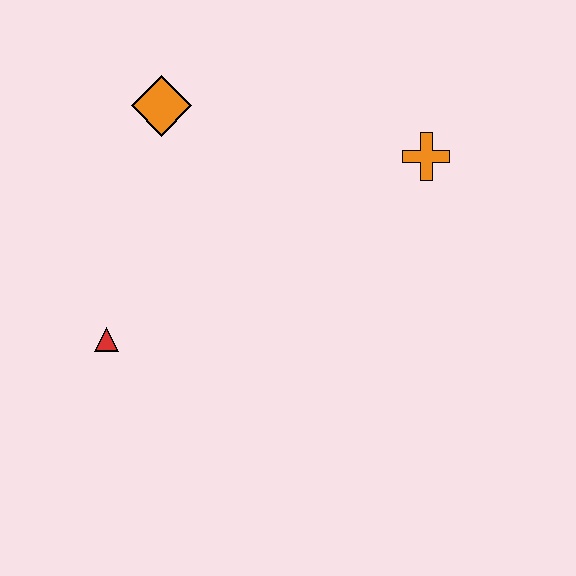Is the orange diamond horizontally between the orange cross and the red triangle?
Yes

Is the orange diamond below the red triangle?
No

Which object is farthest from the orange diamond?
The orange cross is farthest from the orange diamond.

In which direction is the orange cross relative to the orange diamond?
The orange cross is to the right of the orange diamond.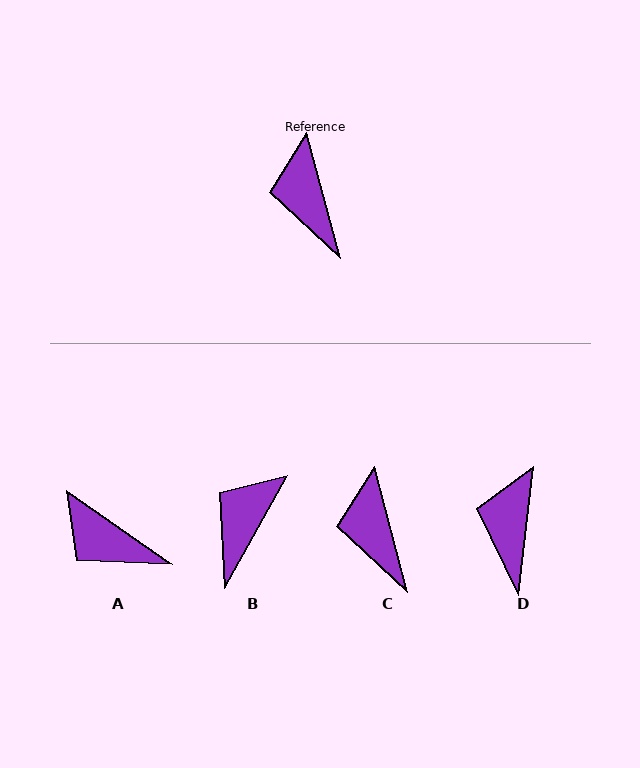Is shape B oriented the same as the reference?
No, it is off by about 44 degrees.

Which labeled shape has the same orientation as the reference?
C.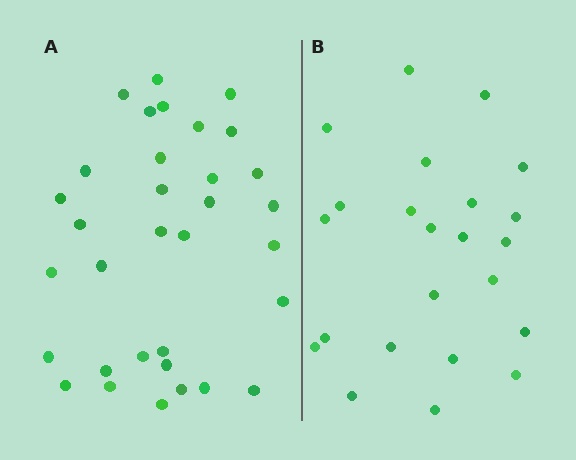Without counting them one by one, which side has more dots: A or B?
Region A (the left region) has more dots.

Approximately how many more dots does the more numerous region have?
Region A has roughly 10 or so more dots than region B.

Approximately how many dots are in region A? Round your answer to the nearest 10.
About 30 dots. (The exact count is 33, which rounds to 30.)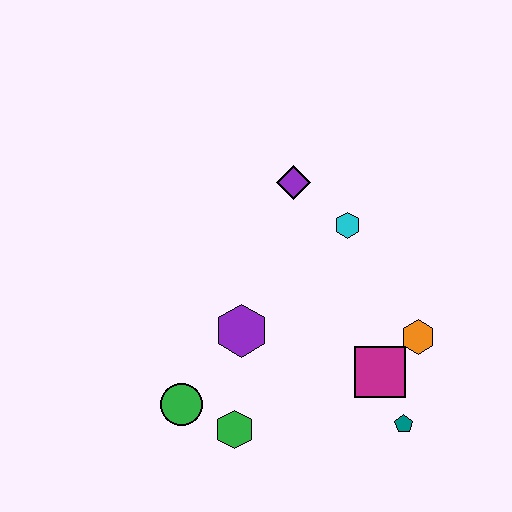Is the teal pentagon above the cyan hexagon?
No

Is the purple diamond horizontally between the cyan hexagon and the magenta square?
No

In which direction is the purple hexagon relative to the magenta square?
The purple hexagon is to the left of the magenta square.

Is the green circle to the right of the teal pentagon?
No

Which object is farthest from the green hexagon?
The purple diamond is farthest from the green hexagon.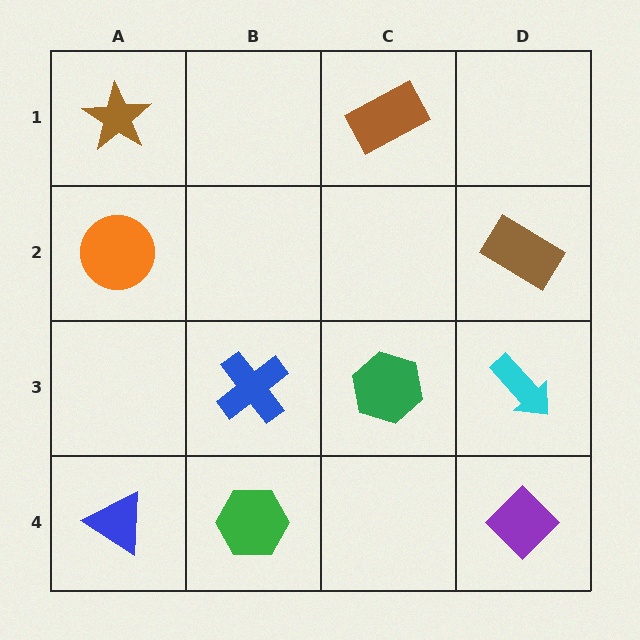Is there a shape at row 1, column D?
No, that cell is empty.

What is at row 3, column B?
A blue cross.